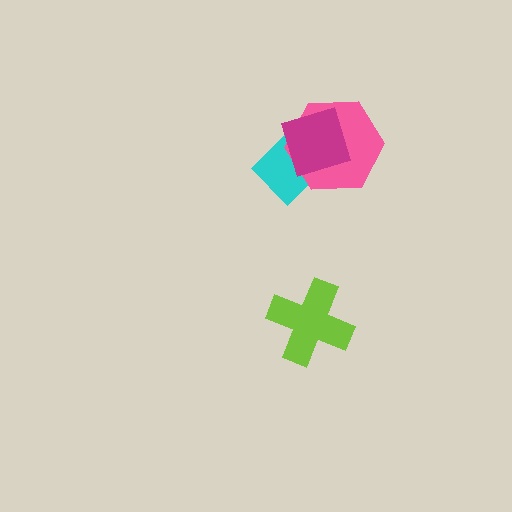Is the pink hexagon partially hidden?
Yes, it is partially covered by another shape.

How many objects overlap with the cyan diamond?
2 objects overlap with the cyan diamond.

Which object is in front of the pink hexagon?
The magenta square is in front of the pink hexagon.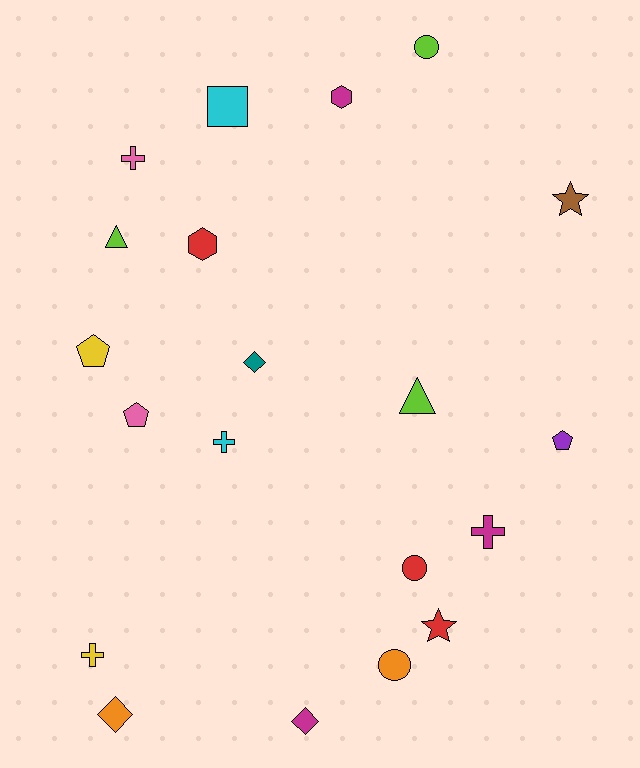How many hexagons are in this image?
There are 2 hexagons.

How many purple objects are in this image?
There is 1 purple object.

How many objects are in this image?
There are 20 objects.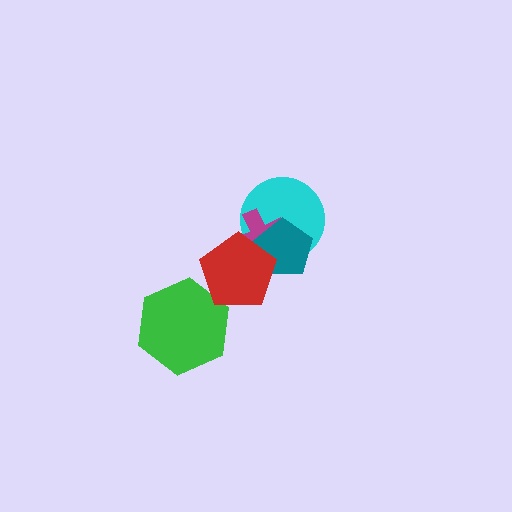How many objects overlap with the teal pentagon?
3 objects overlap with the teal pentagon.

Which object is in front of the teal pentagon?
The red pentagon is in front of the teal pentagon.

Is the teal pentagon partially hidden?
Yes, it is partially covered by another shape.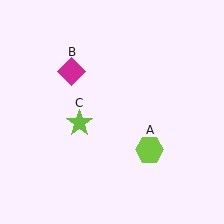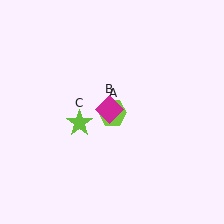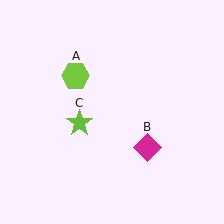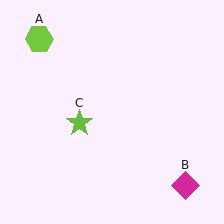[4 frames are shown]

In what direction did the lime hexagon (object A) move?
The lime hexagon (object A) moved up and to the left.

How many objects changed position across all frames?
2 objects changed position: lime hexagon (object A), magenta diamond (object B).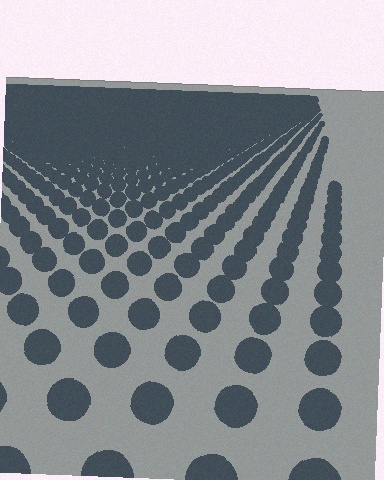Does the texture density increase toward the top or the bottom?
Density increases toward the top.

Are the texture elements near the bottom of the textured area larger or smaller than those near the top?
Larger. Near the bottom, elements are closer to the viewer and appear at a bigger on-screen size.